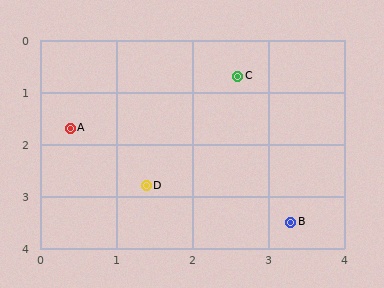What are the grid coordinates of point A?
Point A is at approximately (0.4, 1.7).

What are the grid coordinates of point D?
Point D is at approximately (1.4, 2.8).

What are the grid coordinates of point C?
Point C is at approximately (2.6, 0.7).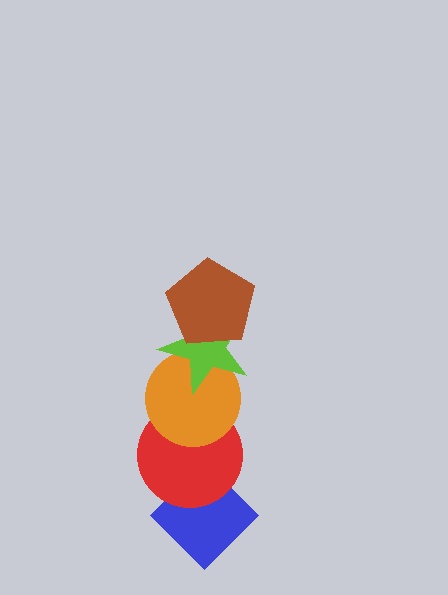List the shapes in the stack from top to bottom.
From top to bottom: the brown pentagon, the lime star, the orange circle, the red circle, the blue diamond.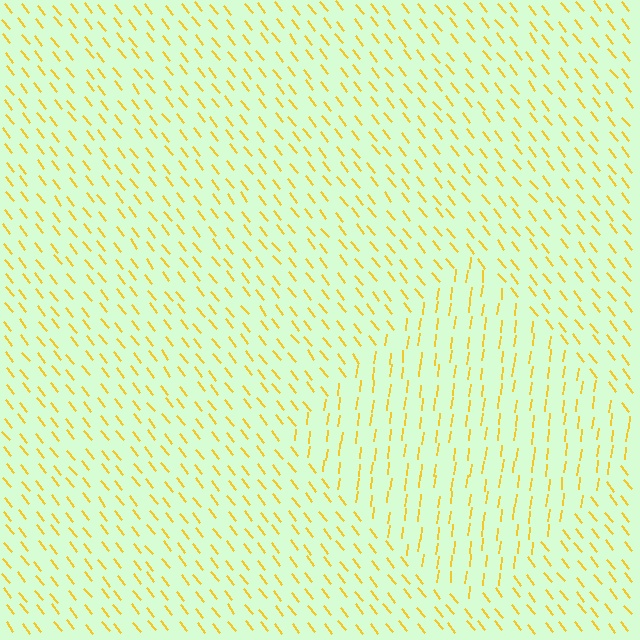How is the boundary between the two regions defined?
The boundary is defined purely by a change in line orientation (approximately 45 degrees difference). All lines are the same color and thickness.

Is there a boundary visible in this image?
Yes, there is a texture boundary formed by a change in line orientation.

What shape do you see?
I see a diamond.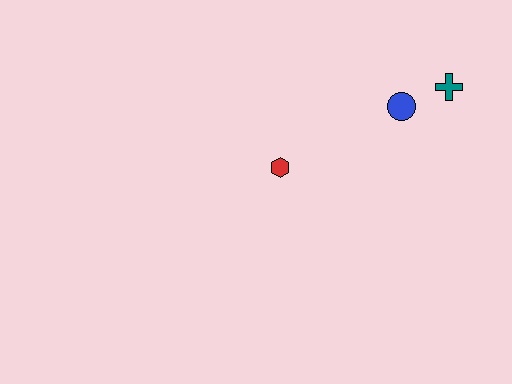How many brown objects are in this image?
There are no brown objects.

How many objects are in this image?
There are 3 objects.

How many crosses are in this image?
There is 1 cross.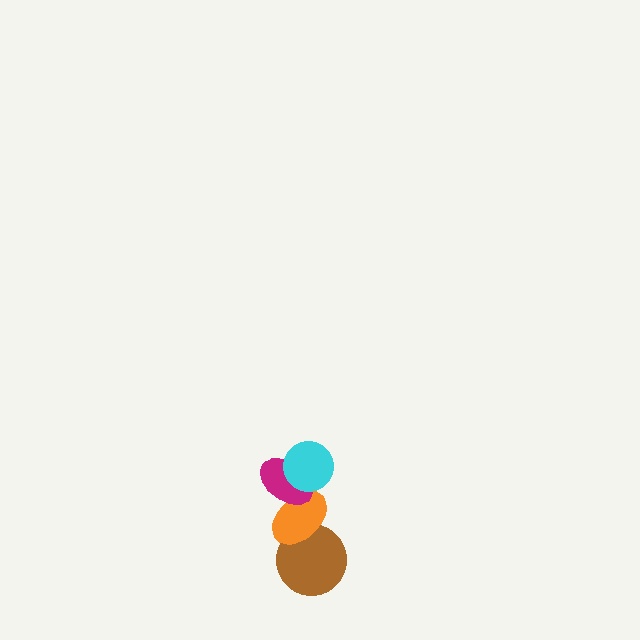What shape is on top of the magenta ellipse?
The cyan circle is on top of the magenta ellipse.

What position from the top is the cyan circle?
The cyan circle is 1st from the top.